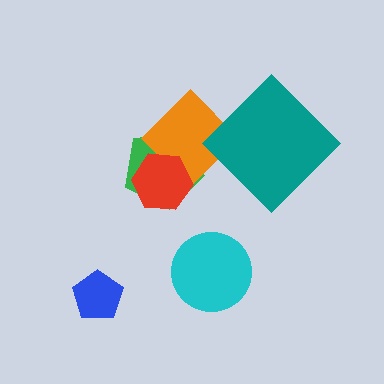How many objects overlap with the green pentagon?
2 objects overlap with the green pentagon.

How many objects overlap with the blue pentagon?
0 objects overlap with the blue pentagon.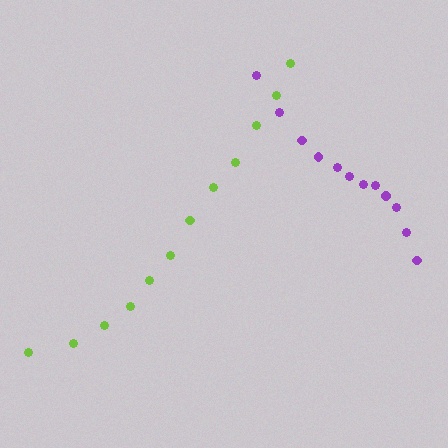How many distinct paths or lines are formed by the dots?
There are 2 distinct paths.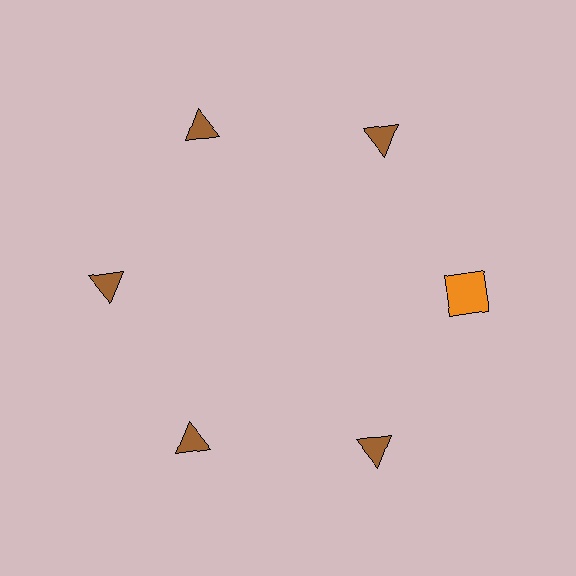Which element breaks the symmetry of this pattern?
The orange square at roughly the 3 o'clock position breaks the symmetry. All other shapes are brown triangles.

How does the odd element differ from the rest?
It differs in both color (orange instead of brown) and shape (square instead of triangle).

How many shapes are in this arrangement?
There are 6 shapes arranged in a ring pattern.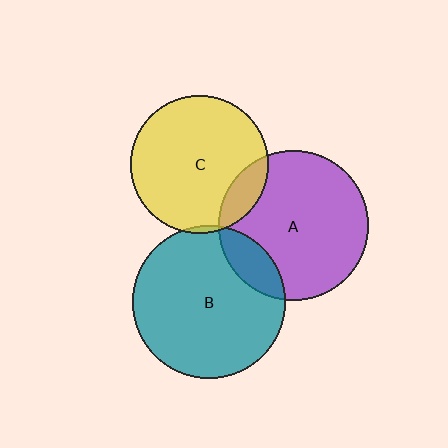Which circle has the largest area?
Circle B (teal).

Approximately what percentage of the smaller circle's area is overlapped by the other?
Approximately 15%.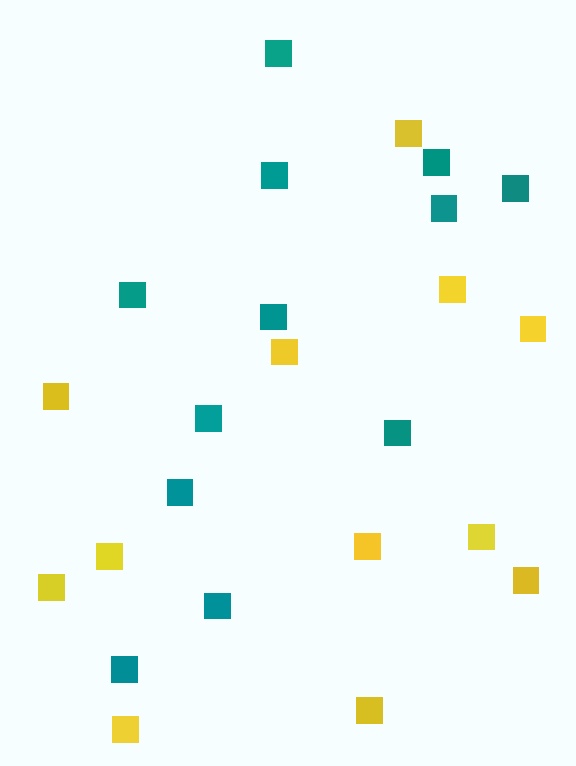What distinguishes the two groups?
There are 2 groups: one group of teal squares (12) and one group of yellow squares (12).